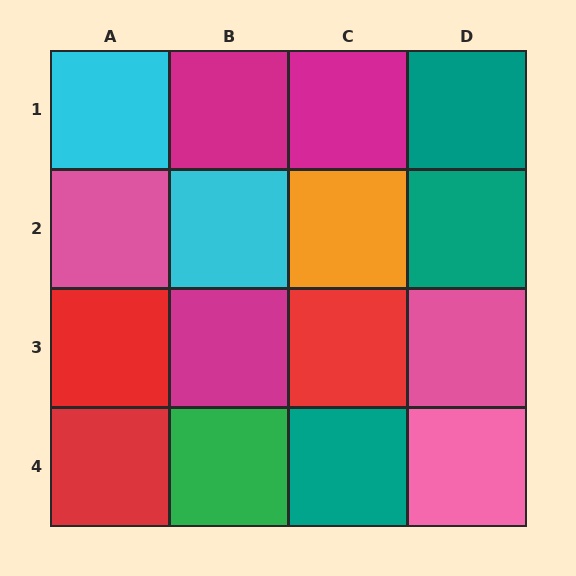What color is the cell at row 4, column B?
Green.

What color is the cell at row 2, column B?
Cyan.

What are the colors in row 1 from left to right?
Cyan, magenta, magenta, teal.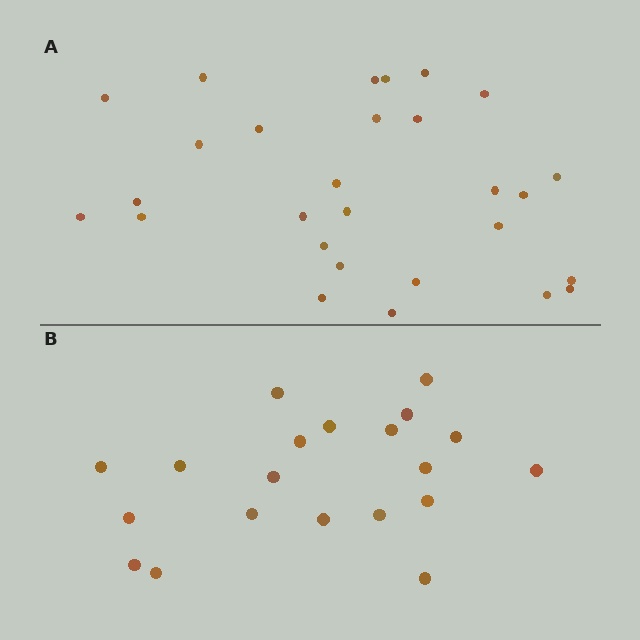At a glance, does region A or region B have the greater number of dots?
Region A (the top region) has more dots.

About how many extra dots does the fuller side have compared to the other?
Region A has roughly 8 or so more dots than region B.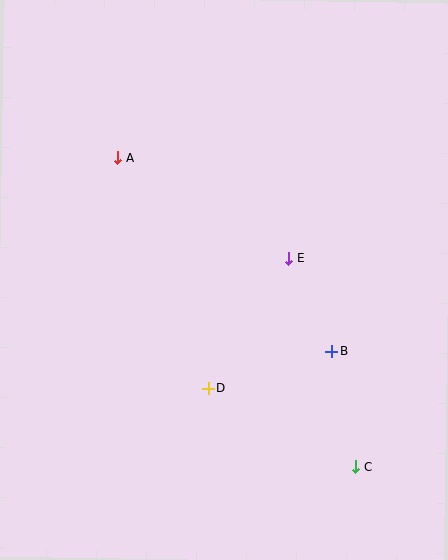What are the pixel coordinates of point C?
Point C is at (356, 467).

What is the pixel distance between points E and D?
The distance between E and D is 153 pixels.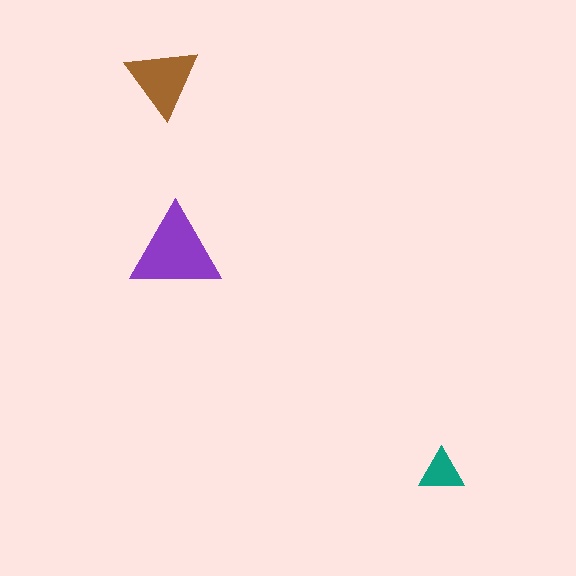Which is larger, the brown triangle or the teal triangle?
The brown one.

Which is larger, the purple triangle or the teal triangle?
The purple one.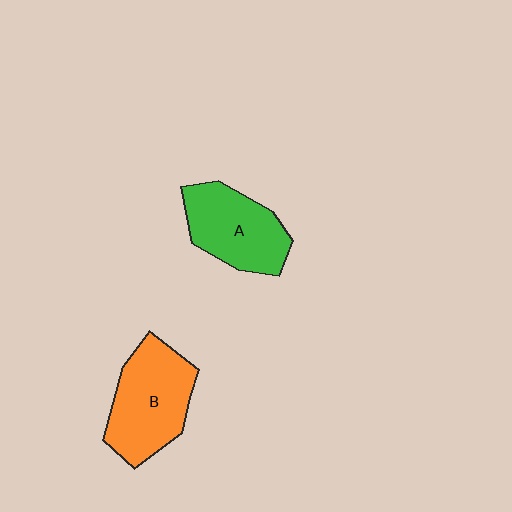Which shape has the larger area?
Shape B (orange).